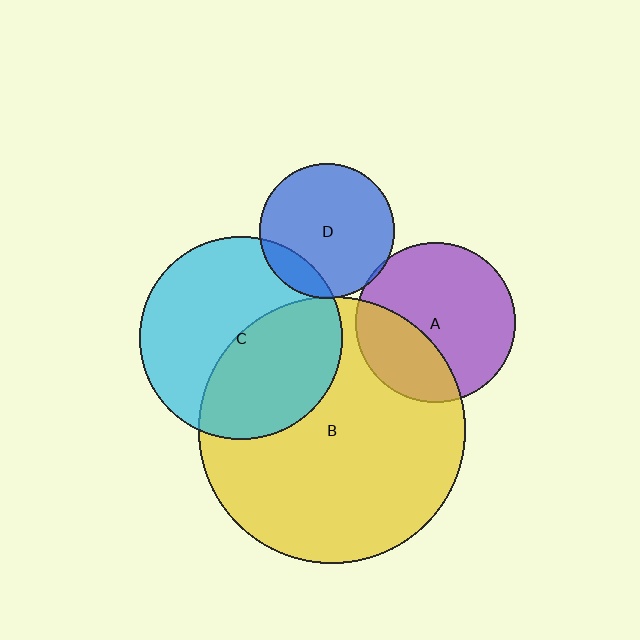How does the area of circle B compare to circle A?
Approximately 2.8 times.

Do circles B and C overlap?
Yes.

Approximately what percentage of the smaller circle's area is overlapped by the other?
Approximately 45%.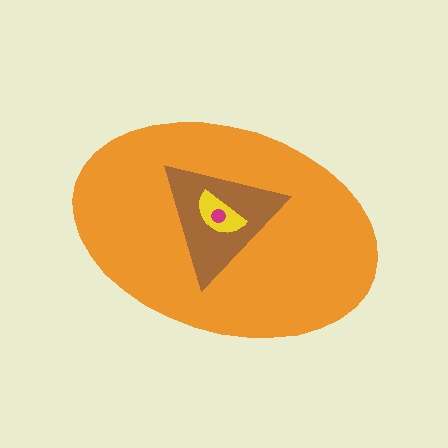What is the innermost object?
The magenta circle.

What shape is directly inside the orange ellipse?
The brown triangle.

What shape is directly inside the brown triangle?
The yellow semicircle.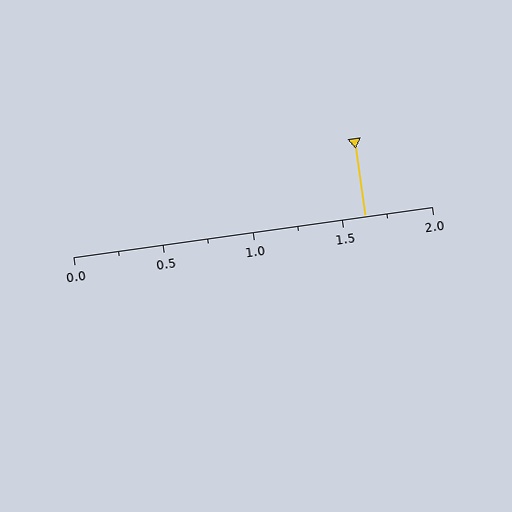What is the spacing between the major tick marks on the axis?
The major ticks are spaced 0.5 apart.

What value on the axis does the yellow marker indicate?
The marker indicates approximately 1.62.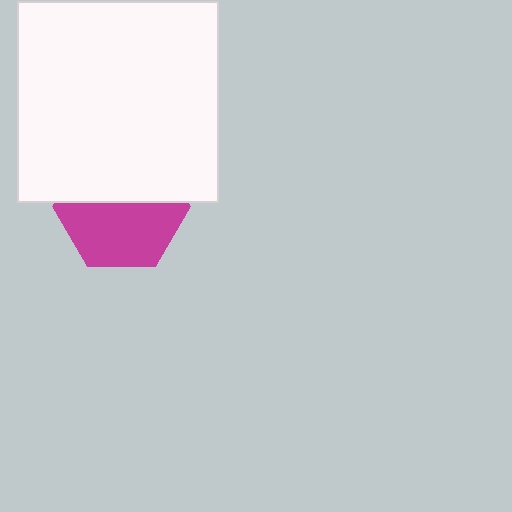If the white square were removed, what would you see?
You would see the complete magenta hexagon.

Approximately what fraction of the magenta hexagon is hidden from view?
Roughly 47% of the magenta hexagon is hidden behind the white square.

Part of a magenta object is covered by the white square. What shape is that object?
It is a hexagon.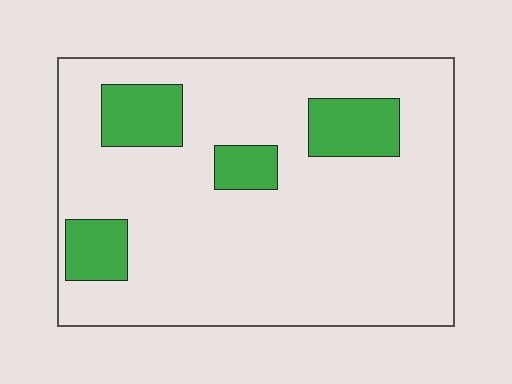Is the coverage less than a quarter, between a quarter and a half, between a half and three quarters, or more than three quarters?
Less than a quarter.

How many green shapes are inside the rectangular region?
4.